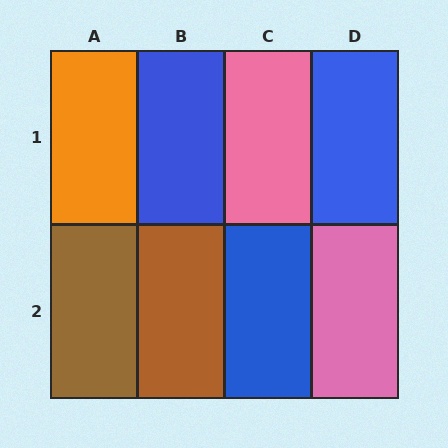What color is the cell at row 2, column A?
Brown.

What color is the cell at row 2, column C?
Blue.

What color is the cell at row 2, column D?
Pink.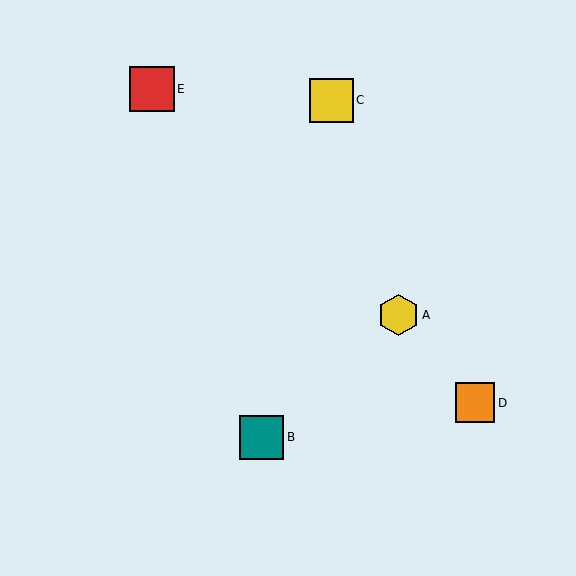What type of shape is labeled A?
Shape A is a yellow hexagon.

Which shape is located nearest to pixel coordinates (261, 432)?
The teal square (labeled B) at (262, 438) is nearest to that location.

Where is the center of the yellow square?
The center of the yellow square is at (331, 100).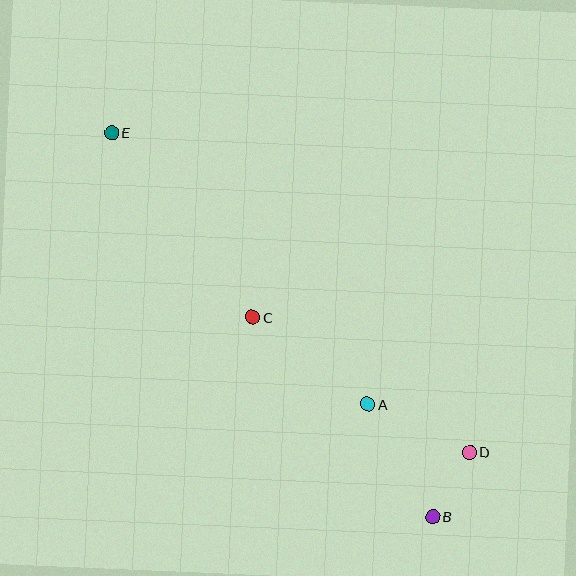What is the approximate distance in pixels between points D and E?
The distance between D and E is approximately 479 pixels.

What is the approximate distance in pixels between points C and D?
The distance between C and D is approximately 255 pixels.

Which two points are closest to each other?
Points B and D are closest to each other.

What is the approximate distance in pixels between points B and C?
The distance between B and C is approximately 269 pixels.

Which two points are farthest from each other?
Points B and E are farthest from each other.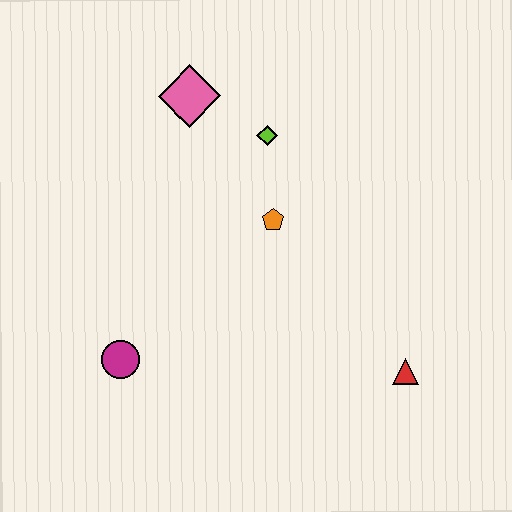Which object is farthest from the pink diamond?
The red triangle is farthest from the pink diamond.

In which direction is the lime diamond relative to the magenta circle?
The lime diamond is above the magenta circle.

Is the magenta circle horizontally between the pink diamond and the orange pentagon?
No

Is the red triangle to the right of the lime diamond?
Yes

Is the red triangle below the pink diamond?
Yes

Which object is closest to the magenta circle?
The orange pentagon is closest to the magenta circle.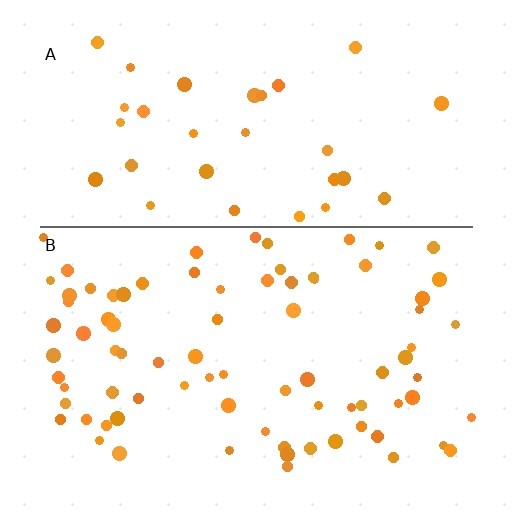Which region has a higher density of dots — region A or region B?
B (the bottom).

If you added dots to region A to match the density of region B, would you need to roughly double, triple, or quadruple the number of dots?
Approximately double.